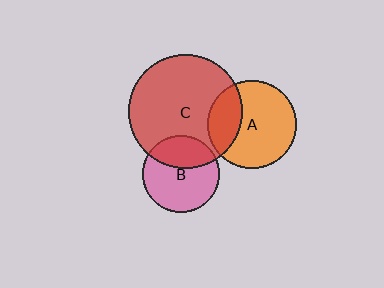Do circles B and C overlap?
Yes.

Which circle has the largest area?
Circle C (red).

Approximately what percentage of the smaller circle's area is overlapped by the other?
Approximately 35%.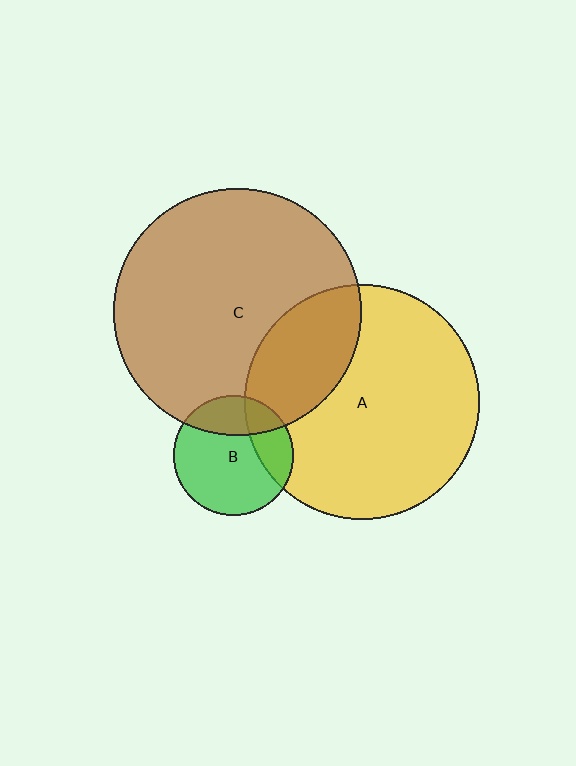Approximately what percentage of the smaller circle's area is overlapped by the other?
Approximately 25%.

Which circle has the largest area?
Circle C (brown).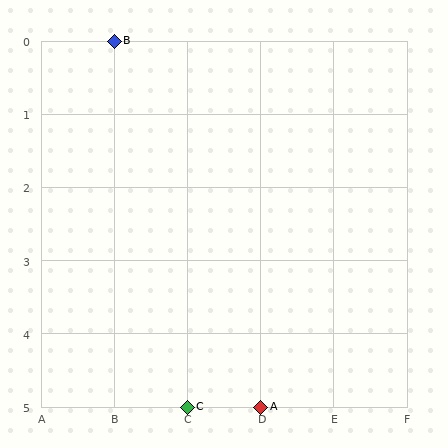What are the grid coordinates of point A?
Point A is at grid coordinates (D, 5).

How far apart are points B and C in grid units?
Points B and C are 1 column and 5 rows apart (about 5.1 grid units diagonally).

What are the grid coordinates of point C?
Point C is at grid coordinates (C, 5).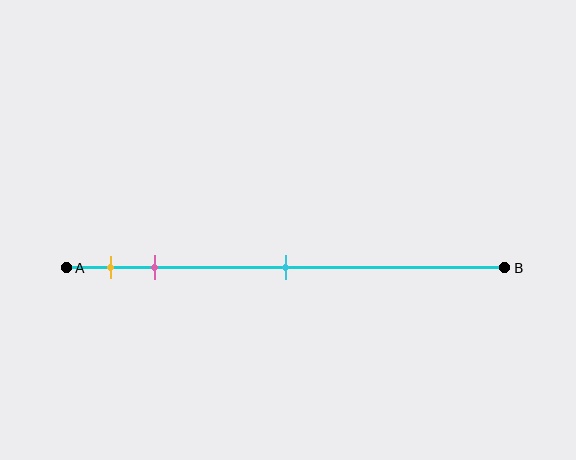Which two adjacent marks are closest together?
The yellow and pink marks are the closest adjacent pair.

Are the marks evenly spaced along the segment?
No, the marks are not evenly spaced.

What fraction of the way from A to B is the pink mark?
The pink mark is approximately 20% (0.2) of the way from A to B.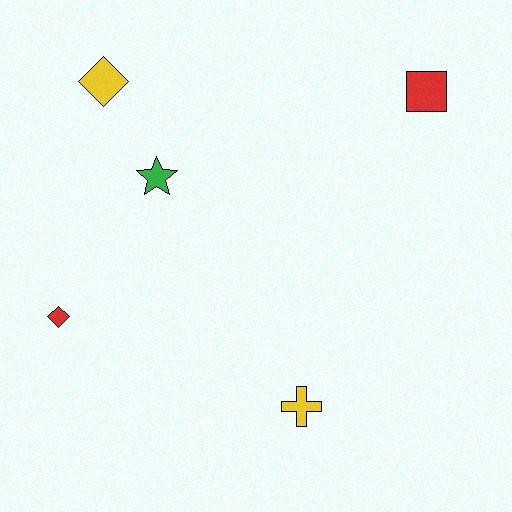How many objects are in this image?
There are 5 objects.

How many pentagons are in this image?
There are no pentagons.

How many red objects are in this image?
There are 2 red objects.